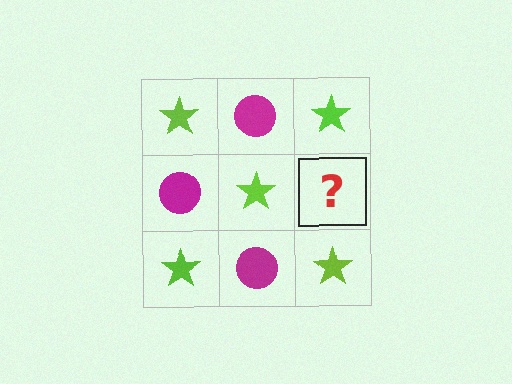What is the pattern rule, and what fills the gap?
The rule is that it alternates lime star and magenta circle in a checkerboard pattern. The gap should be filled with a magenta circle.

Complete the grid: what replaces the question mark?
The question mark should be replaced with a magenta circle.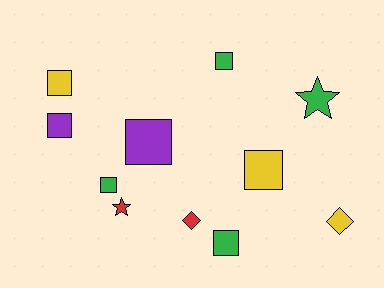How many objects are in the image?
There are 11 objects.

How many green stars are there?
There is 1 green star.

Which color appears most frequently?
Green, with 4 objects.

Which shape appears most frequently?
Square, with 7 objects.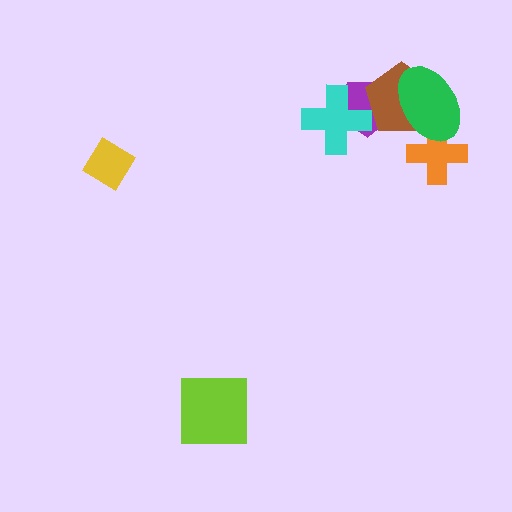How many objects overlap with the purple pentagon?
3 objects overlap with the purple pentagon.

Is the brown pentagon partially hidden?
Yes, it is partially covered by another shape.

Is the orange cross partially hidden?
Yes, it is partially covered by another shape.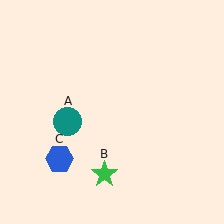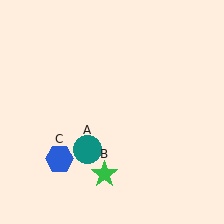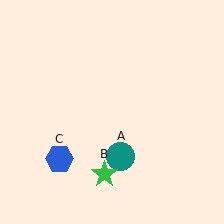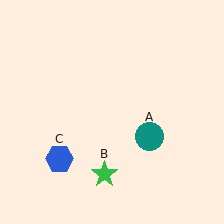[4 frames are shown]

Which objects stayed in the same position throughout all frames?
Green star (object B) and blue hexagon (object C) remained stationary.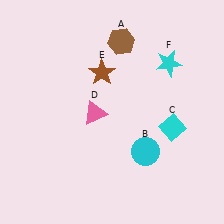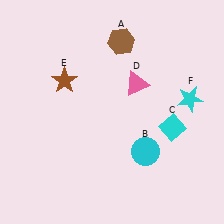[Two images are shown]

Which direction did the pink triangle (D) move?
The pink triangle (D) moved right.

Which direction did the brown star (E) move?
The brown star (E) moved left.